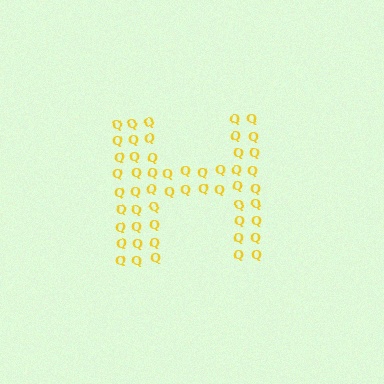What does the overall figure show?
The overall figure shows the letter H.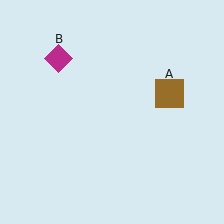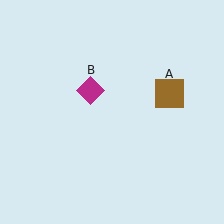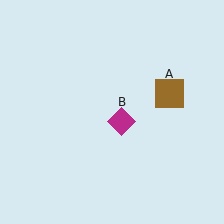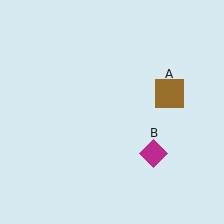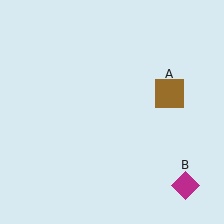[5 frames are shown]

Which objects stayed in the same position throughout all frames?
Brown square (object A) remained stationary.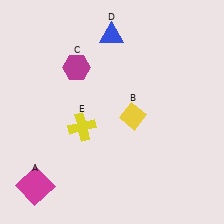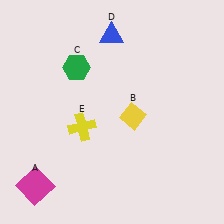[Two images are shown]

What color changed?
The hexagon (C) changed from magenta in Image 1 to green in Image 2.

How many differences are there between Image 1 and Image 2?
There is 1 difference between the two images.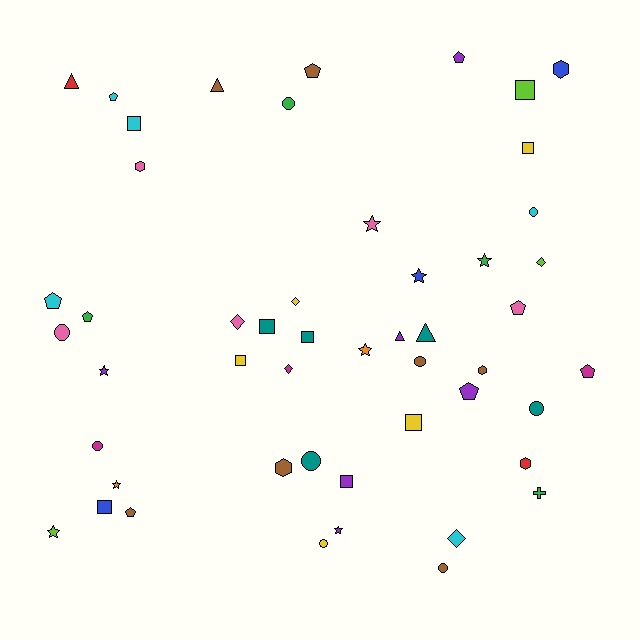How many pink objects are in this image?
There are 5 pink objects.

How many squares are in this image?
There are 9 squares.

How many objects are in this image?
There are 50 objects.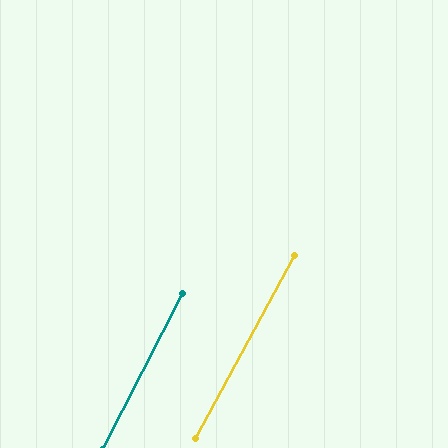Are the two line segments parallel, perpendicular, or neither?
Parallel — their directions differ by only 1.1°.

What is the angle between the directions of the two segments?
Approximately 1 degree.